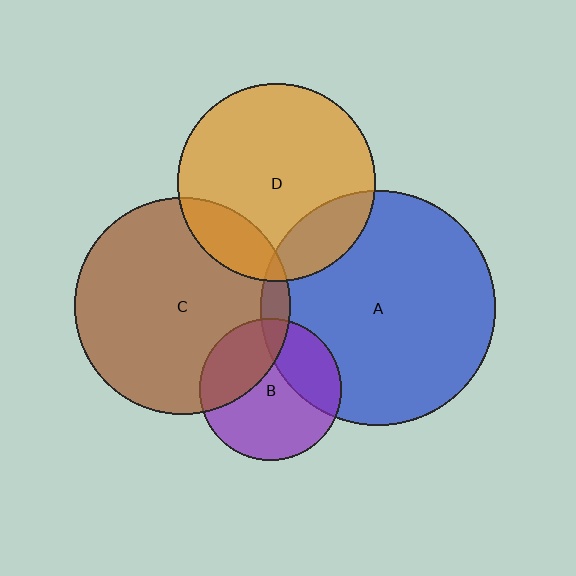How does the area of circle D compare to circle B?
Approximately 1.9 times.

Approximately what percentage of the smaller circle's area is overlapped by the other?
Approximately 15%.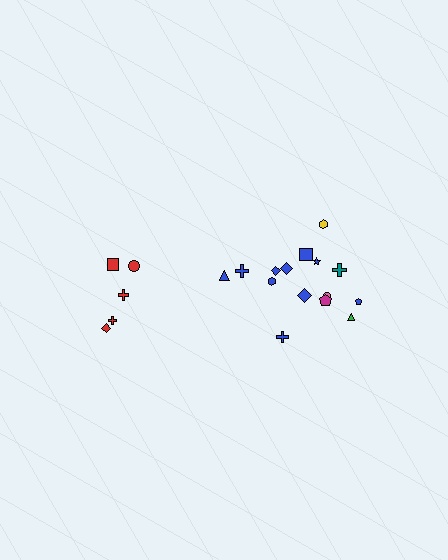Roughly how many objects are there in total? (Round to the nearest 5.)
Roughly 20 objects in total.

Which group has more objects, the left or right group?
The right group.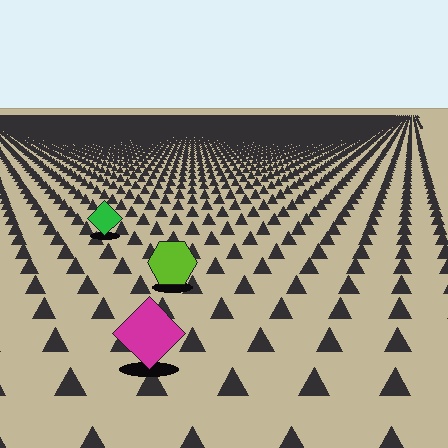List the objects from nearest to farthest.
From nearest to farthest: the magenta diamond, the lime hexagon, the green diamond.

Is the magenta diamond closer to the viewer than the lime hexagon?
Yes. The magenta diamond is closer — you can tell from the texture gradient: the ground texture is coarser near it.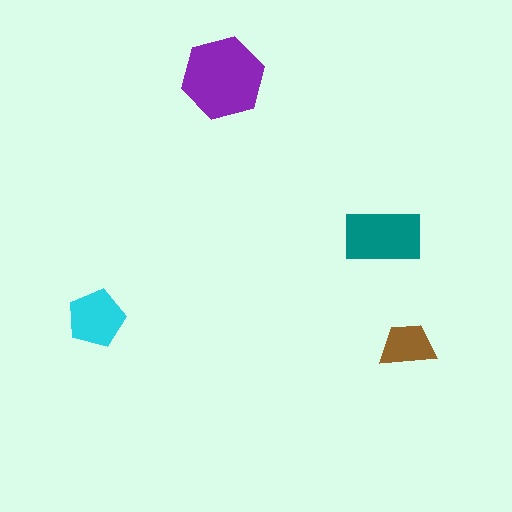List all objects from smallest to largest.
The brown trapezoid, the cyan pentagon, the teal rectangle, the purple hexagon.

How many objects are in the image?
There are 4 objects in the image.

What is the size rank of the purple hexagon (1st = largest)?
1st.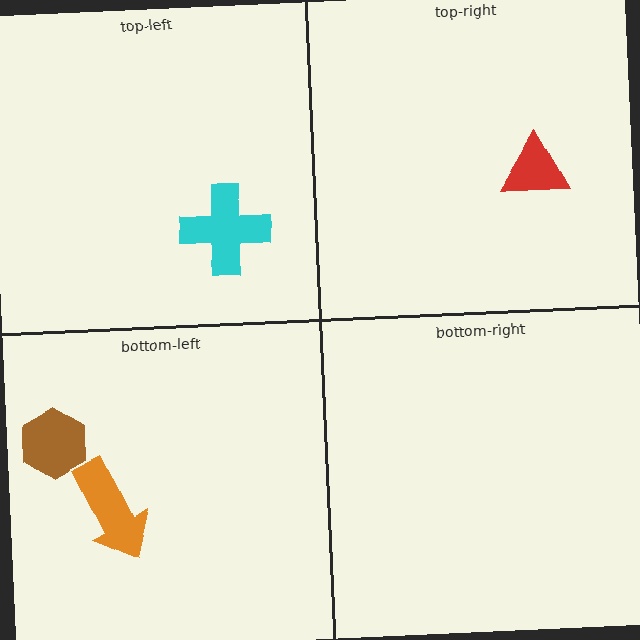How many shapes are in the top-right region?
1.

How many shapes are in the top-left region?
1.